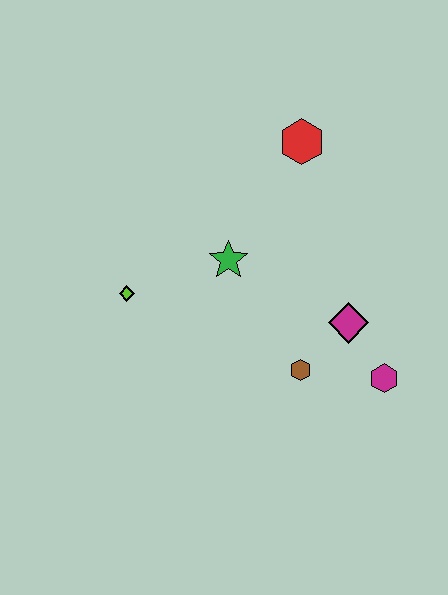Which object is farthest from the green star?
The magenta hexagon is farthest from the green star.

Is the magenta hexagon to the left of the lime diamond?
No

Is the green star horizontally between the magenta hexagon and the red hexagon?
No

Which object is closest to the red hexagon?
The green star is closest to the red hexagon.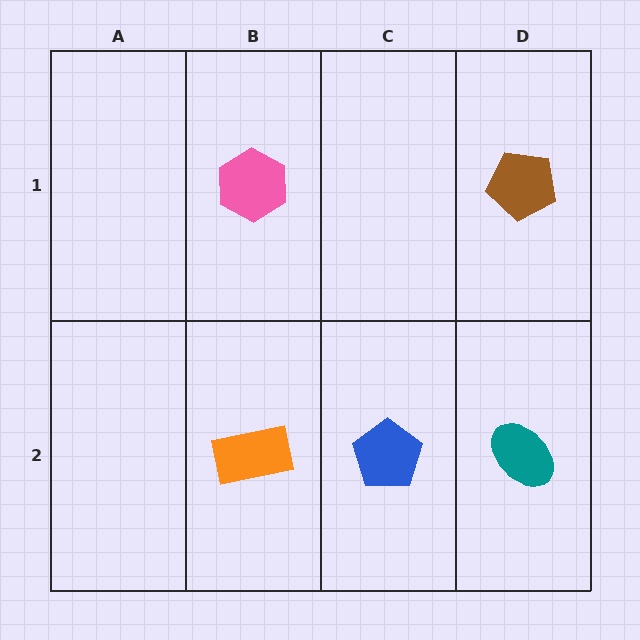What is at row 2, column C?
A blue pentagon.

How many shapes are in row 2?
3 shapes.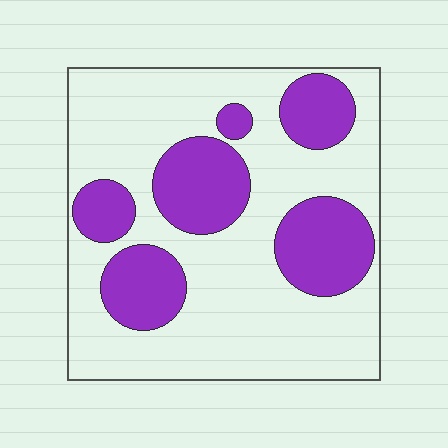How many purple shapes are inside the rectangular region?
6.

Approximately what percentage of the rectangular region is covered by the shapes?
Approximately 30%.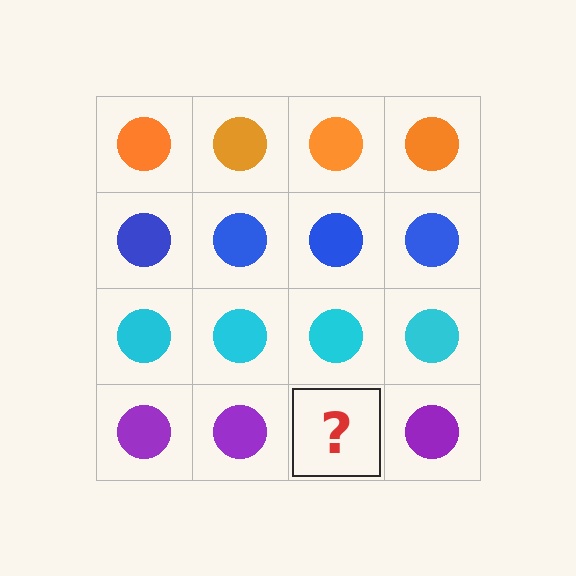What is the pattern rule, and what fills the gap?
The rule is that each row has a consistent color. The gap should be filled with a purple circle.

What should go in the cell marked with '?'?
The missing cell should contain a purple circle.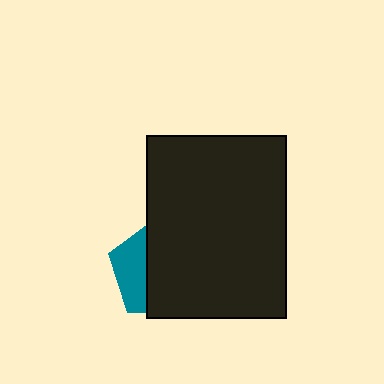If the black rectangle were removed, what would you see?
You would see the complete teal pentagon.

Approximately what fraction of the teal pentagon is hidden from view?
Roughly 68% of the teal pentagon is hidden behind the black rectangle.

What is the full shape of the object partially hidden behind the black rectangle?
The partially hidden object is a teal pentagon.